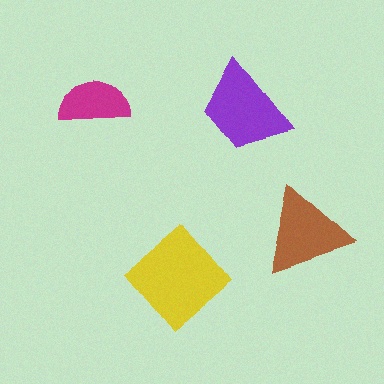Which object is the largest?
The yellow diamond.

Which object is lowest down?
The yellow diamond is bottommost.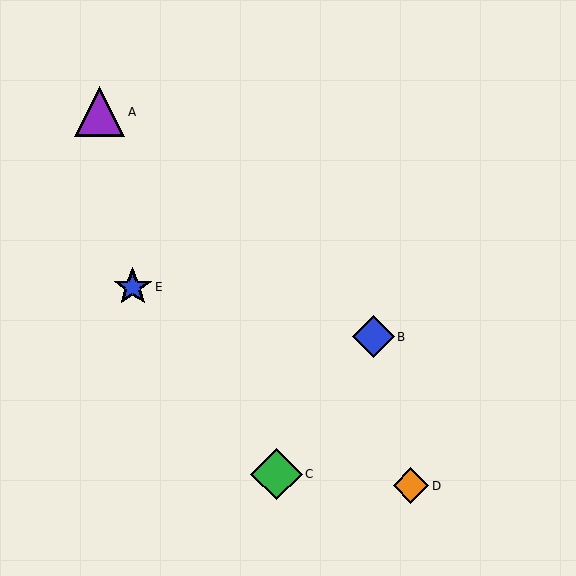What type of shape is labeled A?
Shape A is a purple triangle.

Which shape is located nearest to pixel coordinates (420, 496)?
The orange diamond (labeled D) at (411, 486) is nearest to that location.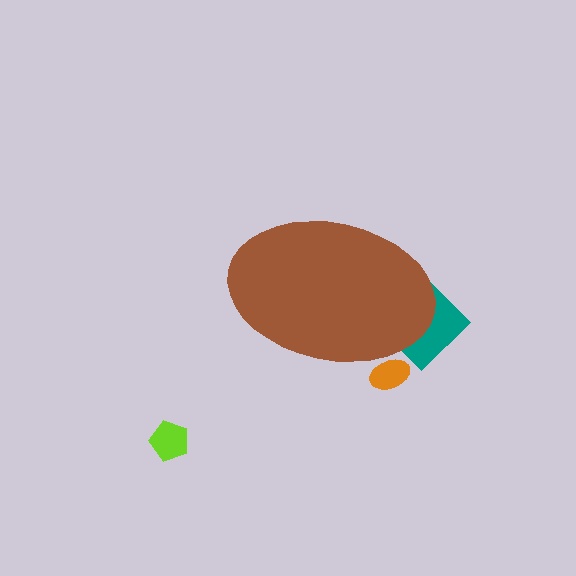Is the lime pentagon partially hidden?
No, the lime pentagon is fully visible.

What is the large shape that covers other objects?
A brown ellipse.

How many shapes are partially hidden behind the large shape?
2 shapes are partially hidden.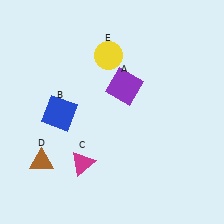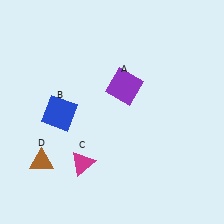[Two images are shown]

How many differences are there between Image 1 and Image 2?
There is 1 difference between the two images.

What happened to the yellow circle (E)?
The yellow circle (E) was removed in Image 2. It was in the top-left area of Image 1.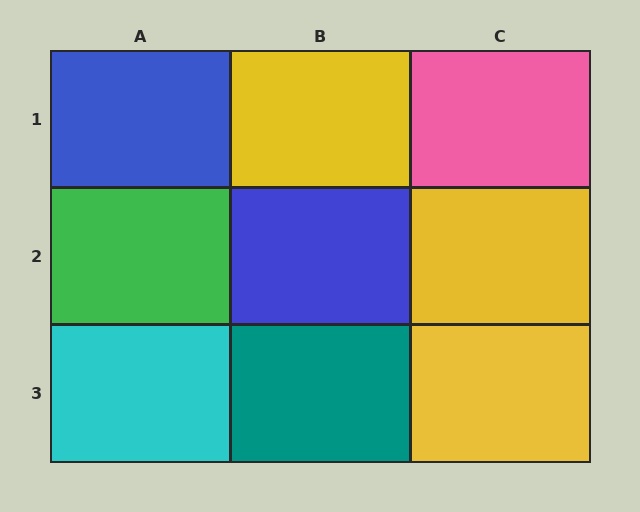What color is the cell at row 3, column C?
Yellow.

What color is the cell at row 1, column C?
Pink.